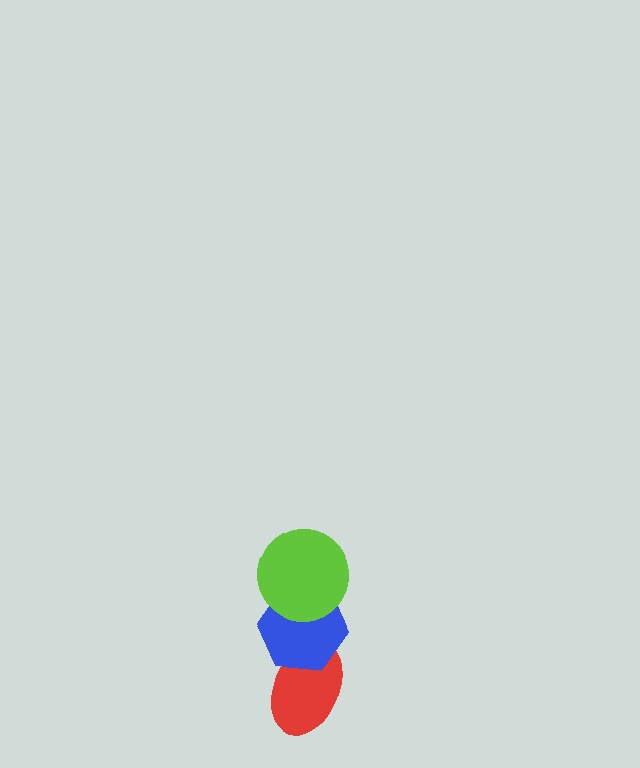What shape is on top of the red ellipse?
The blue hexagon is on top of the red ellipse.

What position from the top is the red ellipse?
The red ellipse is 3rd from the top.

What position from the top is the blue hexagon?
The blue hexagon is 2nd from the top.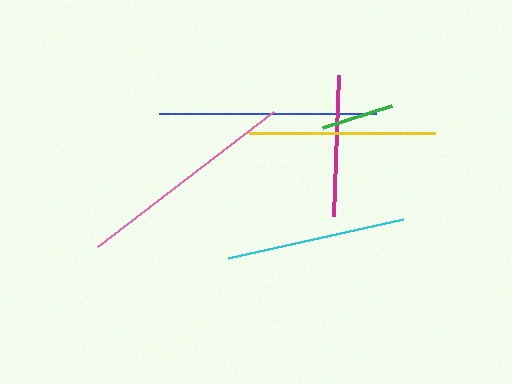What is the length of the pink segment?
The pink segment is approximately 222 pixels long.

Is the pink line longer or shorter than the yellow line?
The pink line is longer than the yellow line.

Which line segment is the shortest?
The green line is the shortest at approximately 73 pixels.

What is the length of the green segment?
The green segment is approximately 73 pixels long.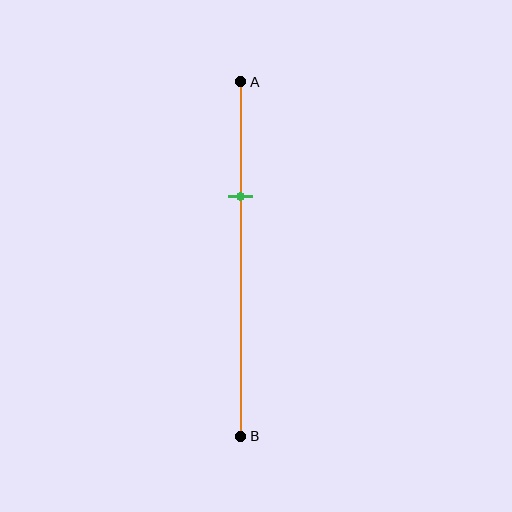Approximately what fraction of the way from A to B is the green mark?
The green mark is approximately 30% of the way from A to B.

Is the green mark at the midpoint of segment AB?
No, the mark is at about 30% from A, not at the 50% midpoint.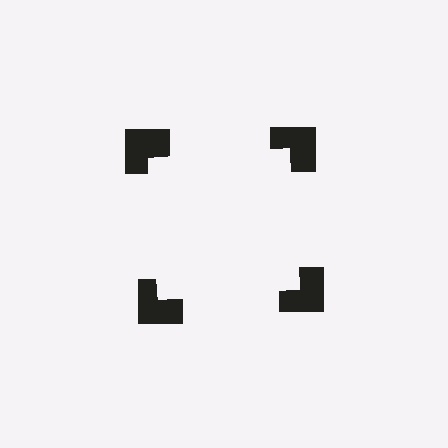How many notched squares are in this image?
There are 4 — one at each vertex of the illusory square.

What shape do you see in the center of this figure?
An illusory square — its edges are inferred from the aligned wedge cuts in the notched squares, not physically drawn.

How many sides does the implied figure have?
4 sides.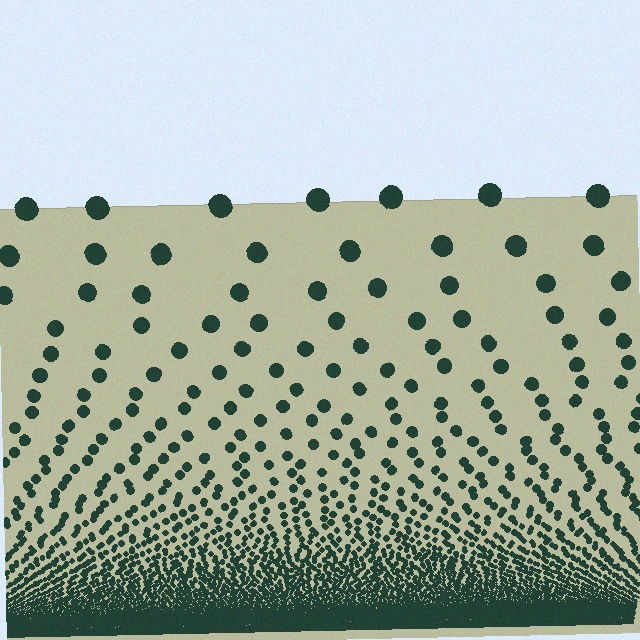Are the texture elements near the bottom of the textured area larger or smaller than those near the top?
Smaller. The gradient is inverted — elements near the bottom are smaller and denser.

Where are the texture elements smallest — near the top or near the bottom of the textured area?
Near the bottom.